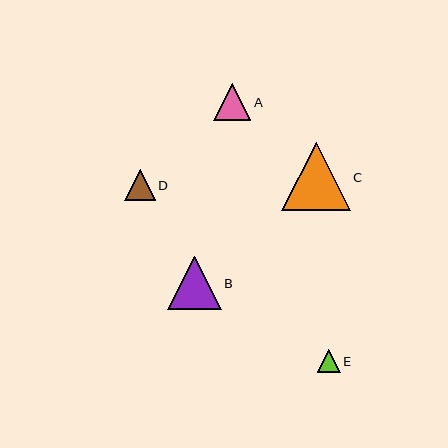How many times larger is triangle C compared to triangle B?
Triangle C is approximately 1.3 times the size of triangle B.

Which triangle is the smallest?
Triangle E is the smallest with a size of approximately 23 pixels.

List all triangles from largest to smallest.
From largest to smallest: C, B, A, D, E.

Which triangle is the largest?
Triangle C is the largest with a size of approximately 69 pixels.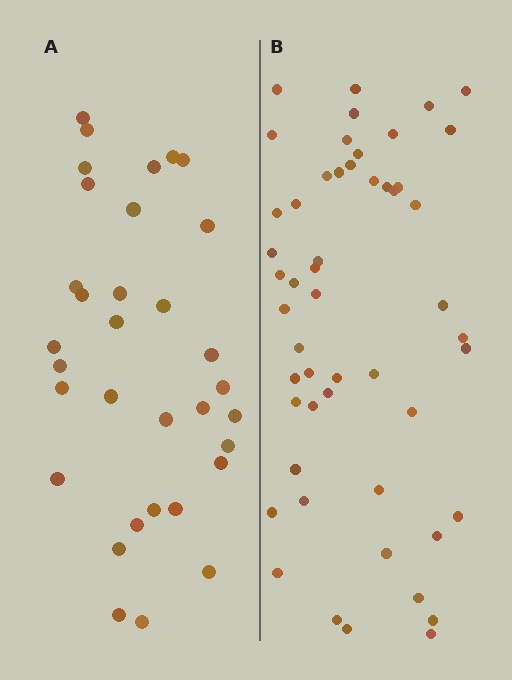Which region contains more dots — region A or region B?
Region B (the right region) has more dots.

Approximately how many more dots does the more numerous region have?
Region B has approximately 20 more dots than region A.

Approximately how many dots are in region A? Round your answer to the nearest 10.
About 30 dots. (The exact count is 33, which rounds to 30.)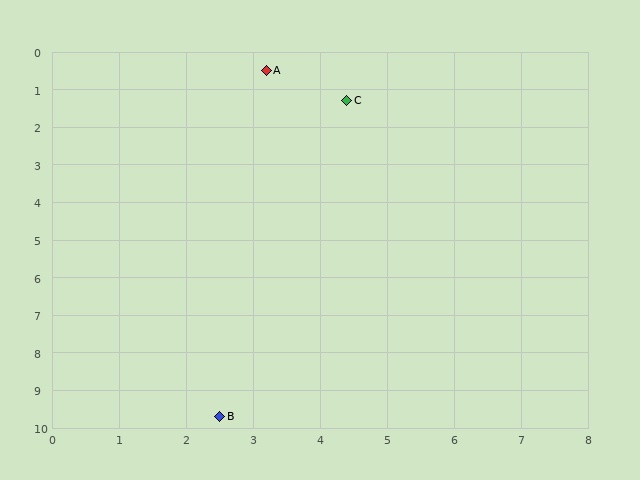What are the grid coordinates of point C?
Point C is at approximately (4.4, 1.3).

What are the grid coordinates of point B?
Point B is at approximately (2.5, 9.7).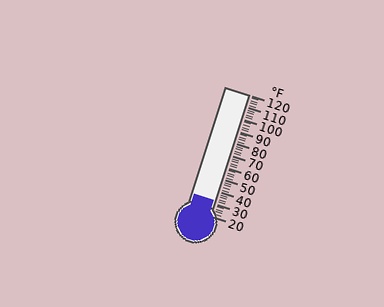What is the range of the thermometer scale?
The thermometer scale ranges from 20°F to 120°F.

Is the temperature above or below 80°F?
The temperature is below 80°F.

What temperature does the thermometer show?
The thermometer shows approximately 32°F.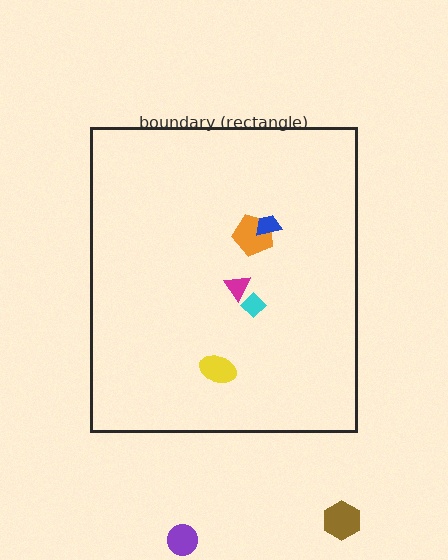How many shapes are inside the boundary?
5 inside, 2 outside.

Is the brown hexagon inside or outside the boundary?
Outside.